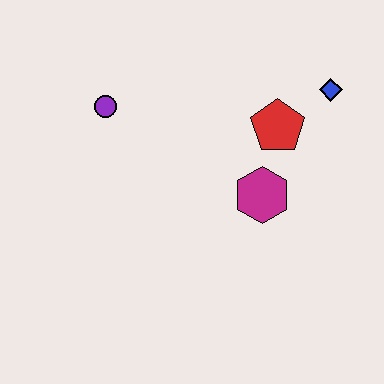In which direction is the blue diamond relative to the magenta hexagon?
The blue diamond is above the magenta hexagon.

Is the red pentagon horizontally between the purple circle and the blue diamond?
Yes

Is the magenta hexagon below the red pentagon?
Yes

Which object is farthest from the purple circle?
The blue diamond is farthest from the purple circle.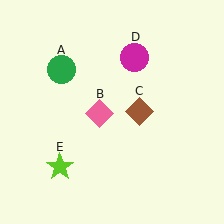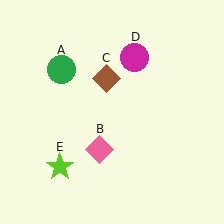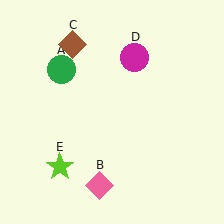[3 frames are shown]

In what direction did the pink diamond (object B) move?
The pink diamond (object B) moved down.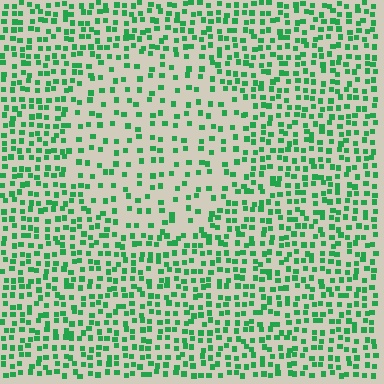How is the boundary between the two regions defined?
The boundary is defined by a change in element density (approximately 2.0x ratio). All elements are the same color, size, and shape.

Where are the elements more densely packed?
The elements are more densely packed outside the circle boundary.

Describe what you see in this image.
The image contains small green elements arranged at two different densities. A circle-shaped region is visible where the elements are less densely packed than the surrounding area.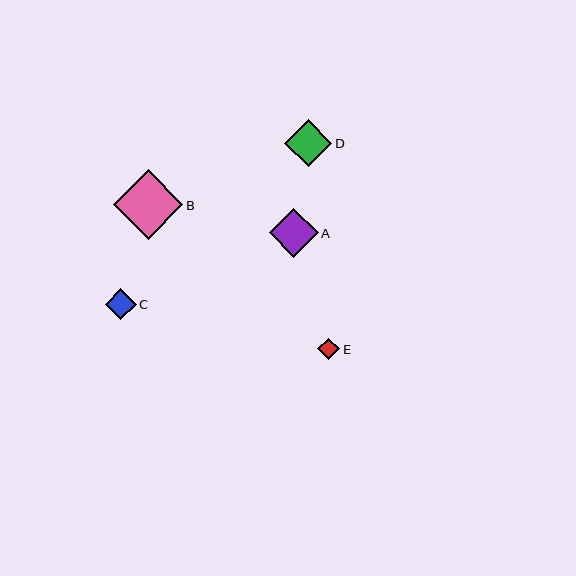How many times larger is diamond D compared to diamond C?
Diamond D is approximately 1.5 times the size of diamond C.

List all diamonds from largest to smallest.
From largest to smallest: B, A, D, C, E.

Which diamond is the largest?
Diamond B is the largest with a size of approximately 69 pixels.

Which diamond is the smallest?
Diamond E is the smallest with a size of approximately 22 pixels.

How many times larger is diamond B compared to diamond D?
Diamond B is approximately 1.5 times the size of diamond D.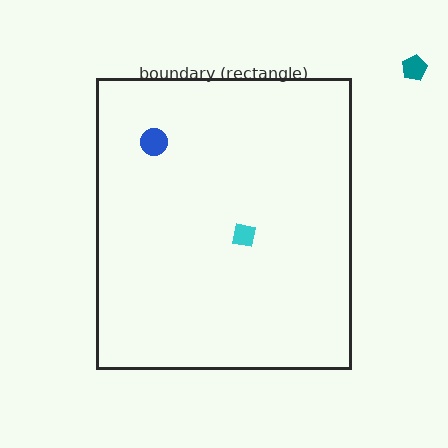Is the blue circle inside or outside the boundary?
Inside.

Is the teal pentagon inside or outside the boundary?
Outside.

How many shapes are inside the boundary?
2 inside, 1 outside.